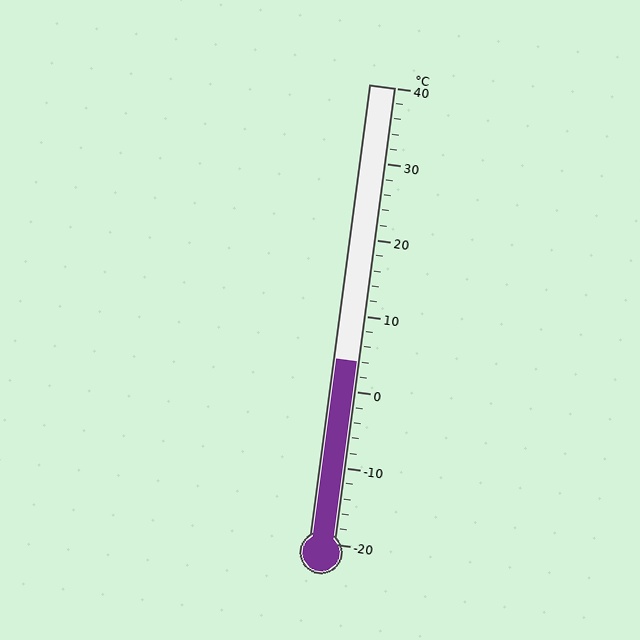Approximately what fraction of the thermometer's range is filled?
The thermometer is filled to approximately 40% of its range.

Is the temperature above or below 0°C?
The temperature is above 0°C.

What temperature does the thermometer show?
The thermometer shows approximately 4°C.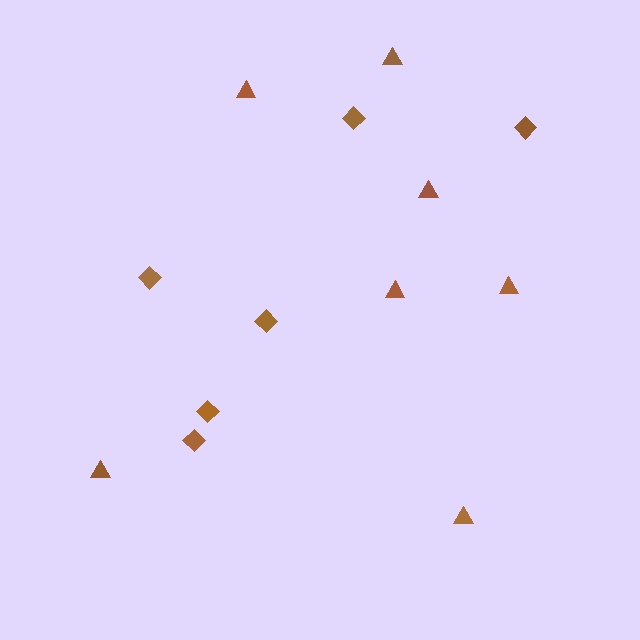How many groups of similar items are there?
There are 2 groups: one group of triangles (7) and one group of diamonds (6).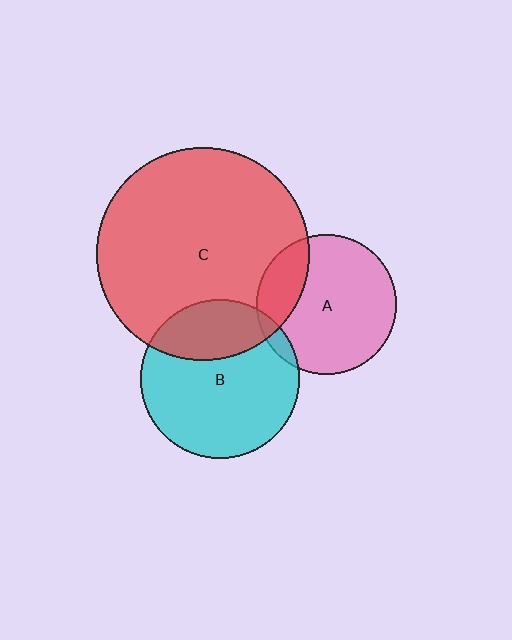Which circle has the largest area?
Circle C (red).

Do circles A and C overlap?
Yes.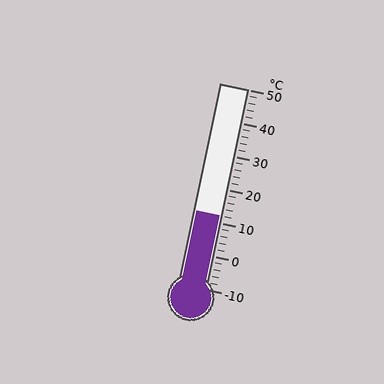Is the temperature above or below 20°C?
The temperature is below 20°C.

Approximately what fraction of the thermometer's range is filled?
The thermometer is filled to approximately 35% of its range.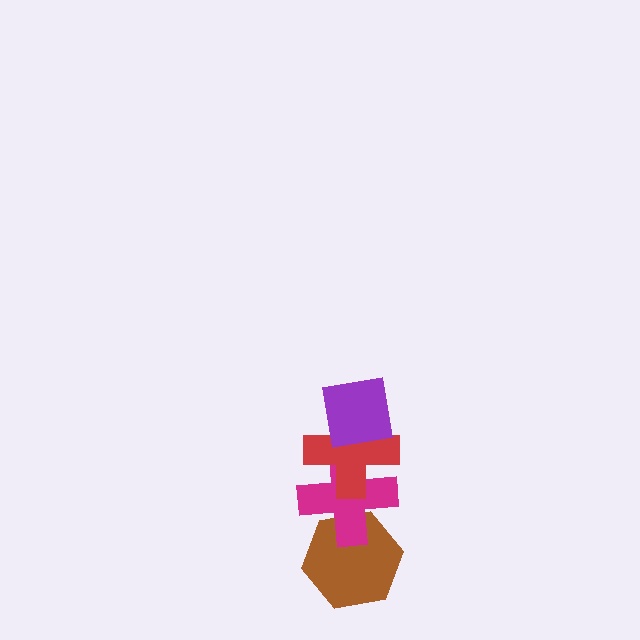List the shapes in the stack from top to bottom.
From top to bottom: the purple square, the red cross, the magenta cross, the brown hexagon.